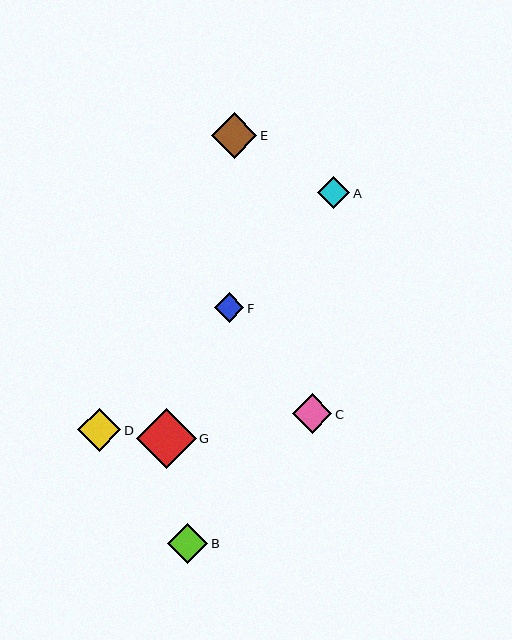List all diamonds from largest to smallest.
From largest to smallest: G, E, D, B, C, A, F.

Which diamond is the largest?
Diamond G is the largest with a size of approximately 60 pixels.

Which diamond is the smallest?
Diamond F is the smallest with a size of approximately 30 pixels.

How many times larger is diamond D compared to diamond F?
Diamond D is approximately 1.5 times the size of diamond F.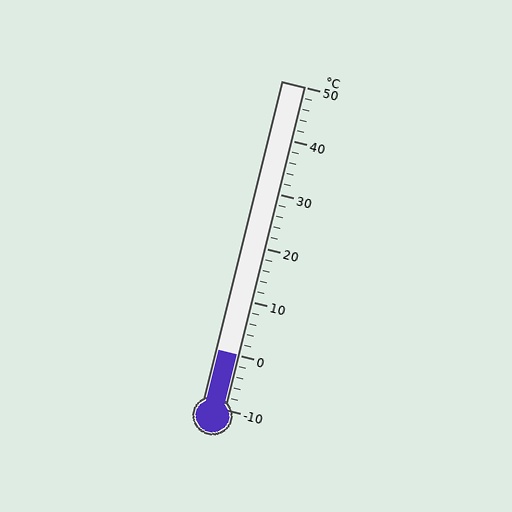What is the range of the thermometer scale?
The thermometer scale ranges from -10°C to 50°C.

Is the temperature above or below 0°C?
The temperature is at 0°C.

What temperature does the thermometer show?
The thermometer shows approximately 0°C.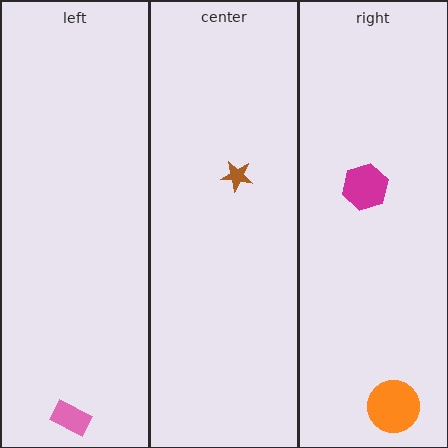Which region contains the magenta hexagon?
The right region.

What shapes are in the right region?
The magenta hexagon, the orange circle.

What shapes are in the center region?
The brown star.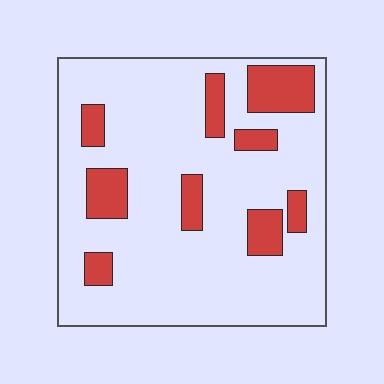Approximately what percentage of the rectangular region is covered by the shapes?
Approximately 20%.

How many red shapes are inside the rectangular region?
9.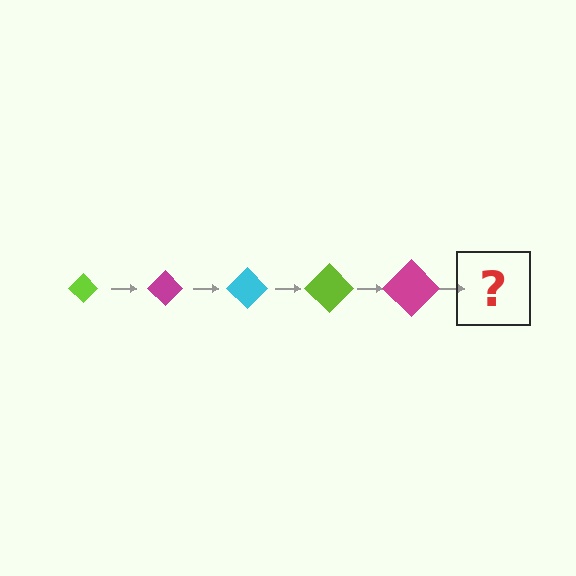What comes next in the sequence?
The next element should be a cyan diamond, larger than the previous one.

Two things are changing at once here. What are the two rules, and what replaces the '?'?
The two rules are that the diamond grows larger each step and the color cycles through lime, magenta, and cyan. The '?' should be a cyan diamond, larger than the previous one.